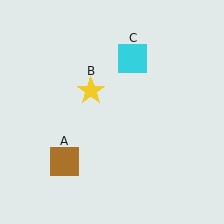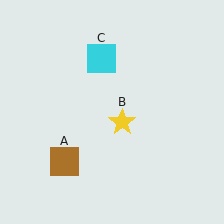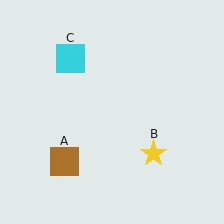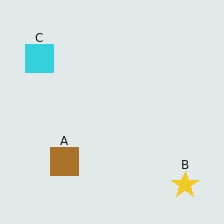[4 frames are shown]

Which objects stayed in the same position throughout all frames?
Brown square (object A) remained stationary.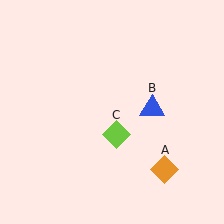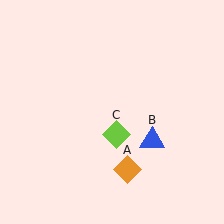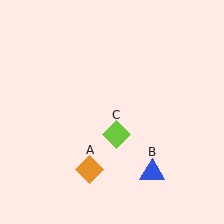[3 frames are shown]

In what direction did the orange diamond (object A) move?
The orange diamond (object A) moved left.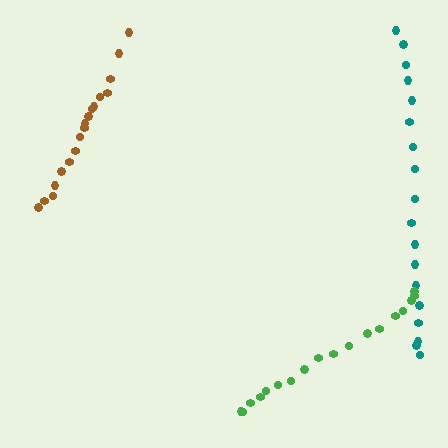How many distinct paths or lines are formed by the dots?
There are 3 distinct paths.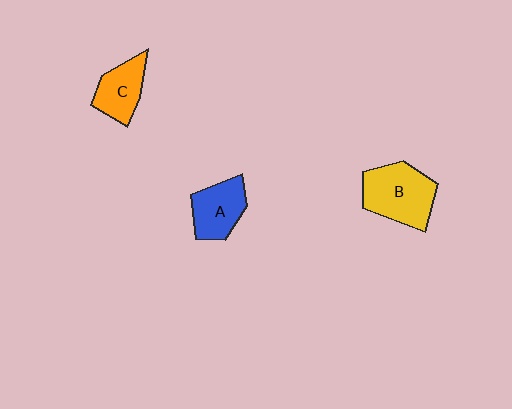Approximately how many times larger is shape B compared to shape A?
Approximately 1.4 times.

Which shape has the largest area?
Shape B (yellow).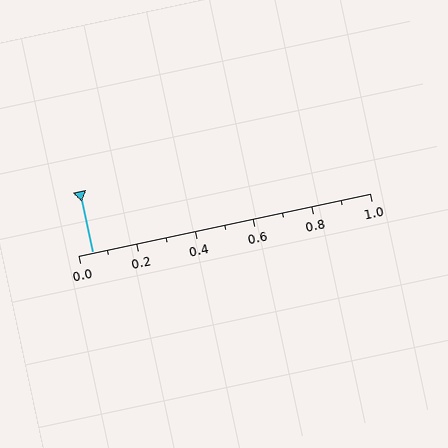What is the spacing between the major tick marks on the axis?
The major ticks are spaced 0.2 apart.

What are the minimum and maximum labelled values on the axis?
The axis runs from 0.0 to 1.0.